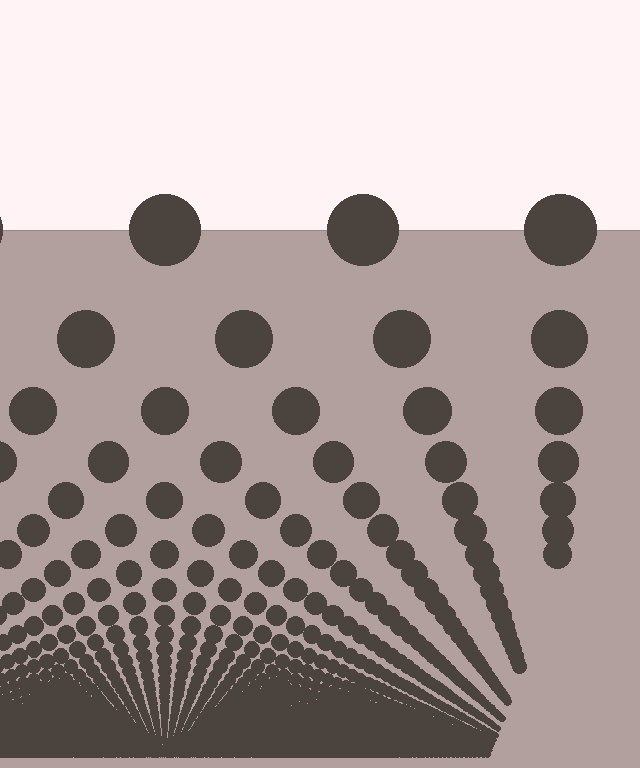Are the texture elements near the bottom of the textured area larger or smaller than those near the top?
Smaller. The gradient is inverted — elements near the bottom are smaller and denser.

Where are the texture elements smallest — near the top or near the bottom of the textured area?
Near the bottom.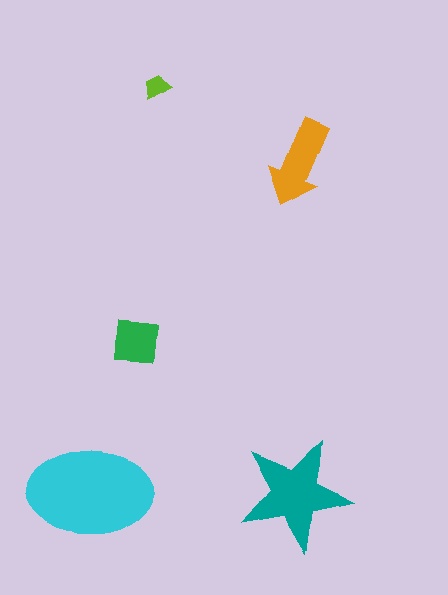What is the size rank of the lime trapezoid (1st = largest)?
5th.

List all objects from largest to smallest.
The cyan ellipse, the teal star, the orange arrow, the green square, the lime trapezoid.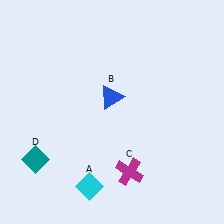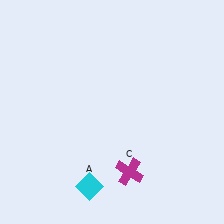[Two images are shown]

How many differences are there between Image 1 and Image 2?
There are 2 differences between the two images.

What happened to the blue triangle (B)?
The blue triangle (B) was removed in Image 2. It was in the top-left area of Image 1.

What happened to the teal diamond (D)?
The teal diamond (D) was removed in Image 2. It was in the bottom-left area of Image 1.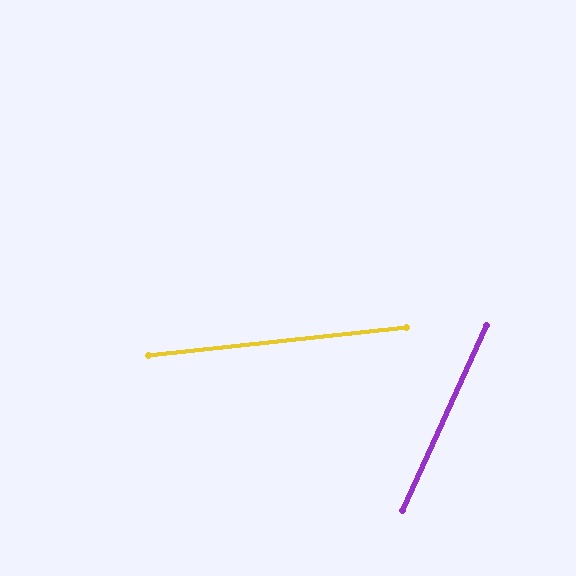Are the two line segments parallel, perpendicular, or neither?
Neither parallel nor perpendicular — they differ by about 59°.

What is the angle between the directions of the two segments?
Approximately 59 degrees.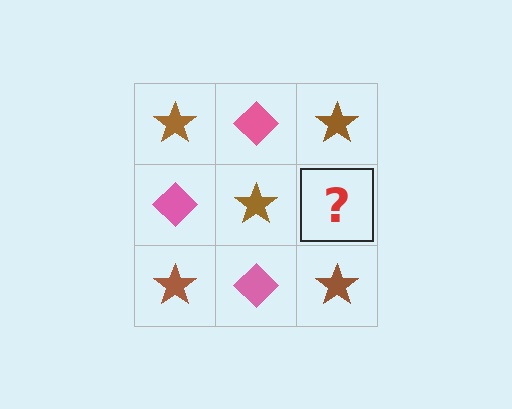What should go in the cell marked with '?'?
The missing cell should contain a pink diamond.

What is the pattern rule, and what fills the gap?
The rule is that it alternates brown star and pink diamond in a checkerboard pattern. The gap should be filled with a pink diamond.